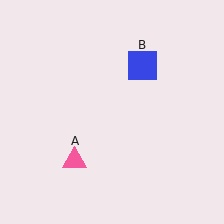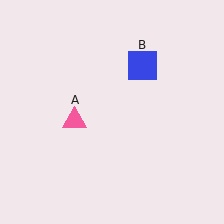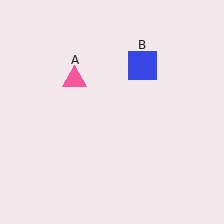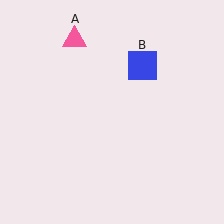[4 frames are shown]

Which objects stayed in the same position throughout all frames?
Blue square (object B) remained stationary.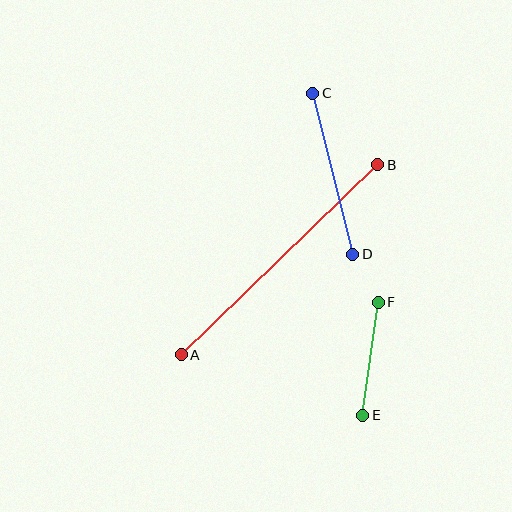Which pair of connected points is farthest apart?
Points A and B are farthest apart.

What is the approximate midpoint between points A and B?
The midpoint is at approximately (280, 260) pixels.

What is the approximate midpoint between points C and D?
The midpoint is at approximately (333, 174) pixels.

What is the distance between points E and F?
The distance is approximately 114 pixels.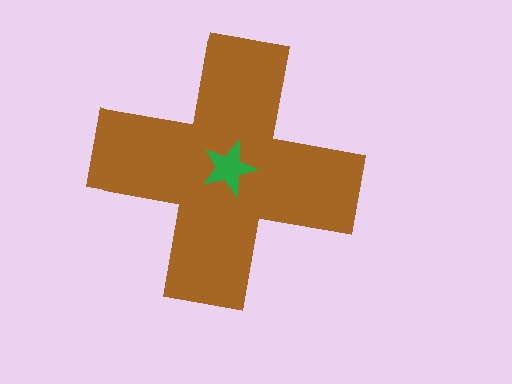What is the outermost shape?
The brown cross.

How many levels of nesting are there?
2.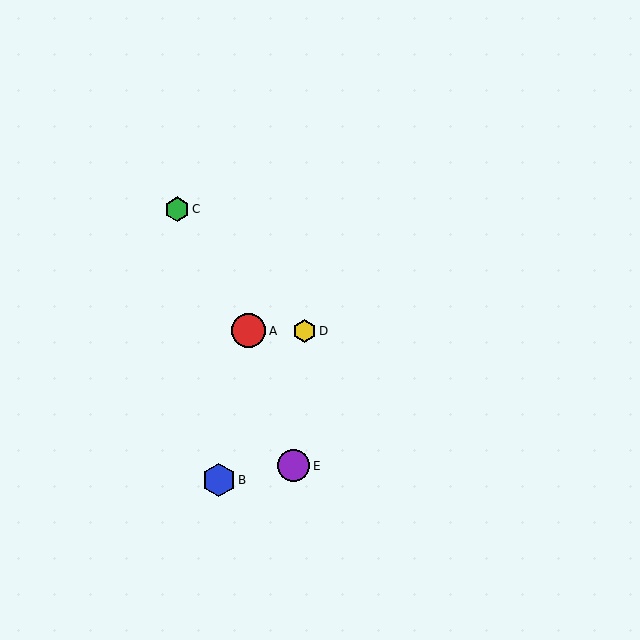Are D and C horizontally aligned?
No, D is at y≈331 and C is at y≈209.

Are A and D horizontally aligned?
Yes, both are at y≈331.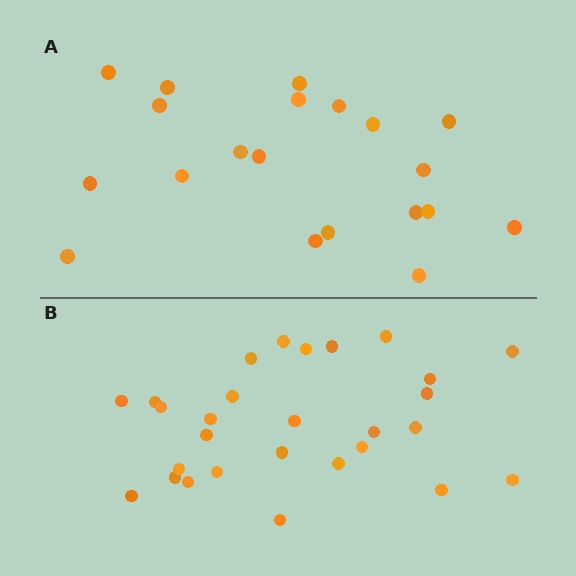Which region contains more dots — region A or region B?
Region B (the bottom region) has more dots.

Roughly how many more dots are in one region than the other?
Region B has roughly 8 or so more dots than region A.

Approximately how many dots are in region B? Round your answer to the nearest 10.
About 30 dots. (The exact count is 28, which rounds to 30.)